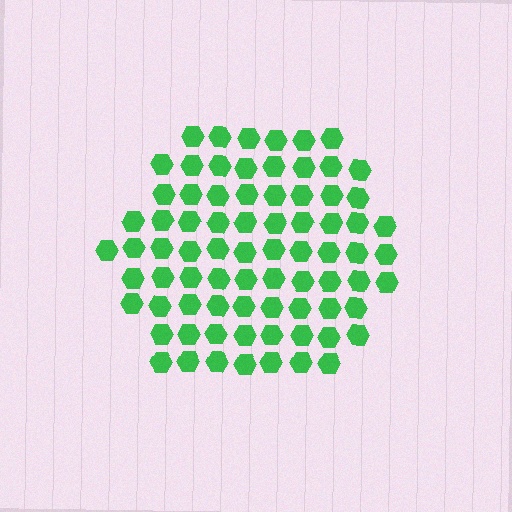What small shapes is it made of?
It is made of small hexagons.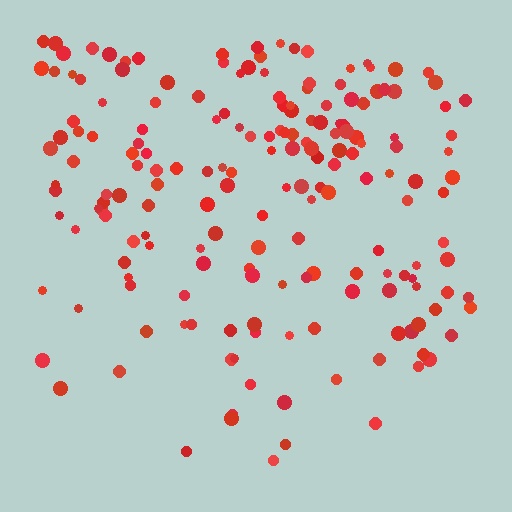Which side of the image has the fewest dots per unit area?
The bottom.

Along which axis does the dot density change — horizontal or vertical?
Vertical.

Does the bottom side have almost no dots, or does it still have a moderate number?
Still a moderate number, just noticeably fewer than the top.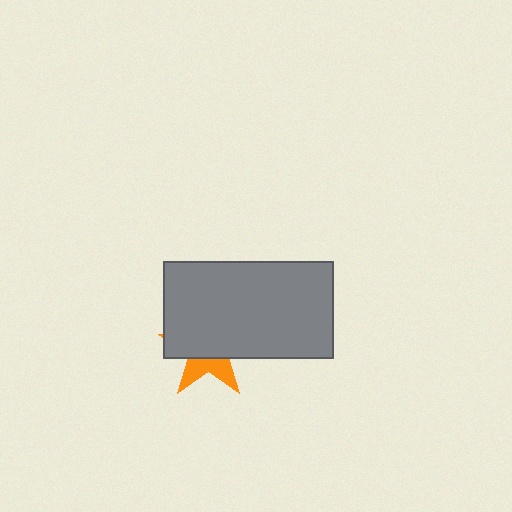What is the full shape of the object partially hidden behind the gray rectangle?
The partially hidden object is an orange star.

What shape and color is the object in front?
The object in front is a gray rectangle.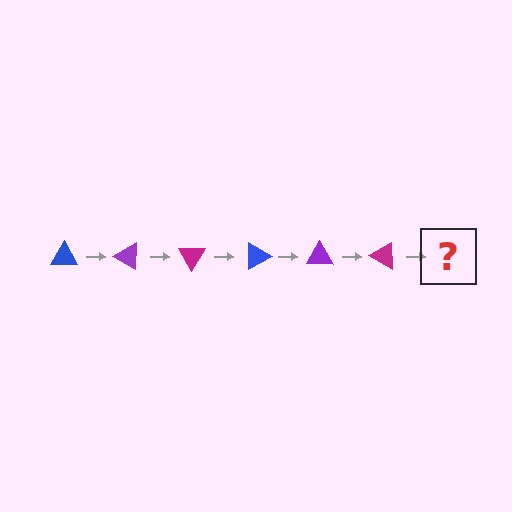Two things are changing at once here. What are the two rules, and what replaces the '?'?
The two rules are that it rotates 30 degrees each step and the color cycles through blue, purple, and magenta. The '?' should be a blue triangle, rotated 180 degrees from the start.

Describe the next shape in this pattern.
It should be a blue triangle, rotated 180 degrees from the start.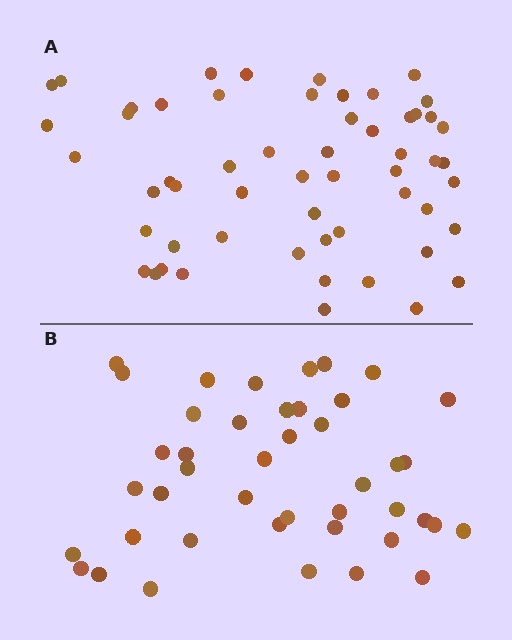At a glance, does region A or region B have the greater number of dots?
Region A (the top region) has more dots.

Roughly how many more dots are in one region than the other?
Region A has approximately 15 more dots than region B.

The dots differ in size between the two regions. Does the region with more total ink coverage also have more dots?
No. Region B has more total ink coverage because its dots are larger, but region A actually contains more individual dots. Total area can be misleading — the number of items is what matters here.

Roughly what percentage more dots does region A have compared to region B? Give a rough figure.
About 30% more.